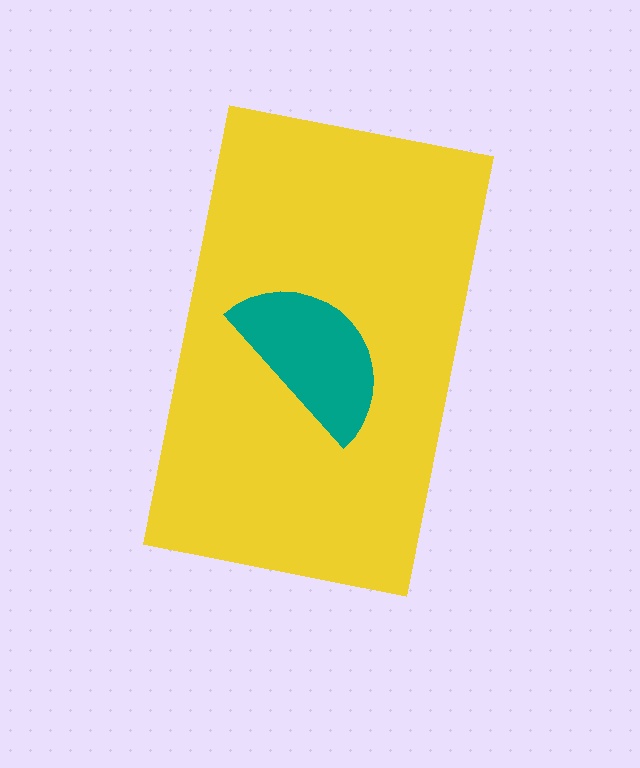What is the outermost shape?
The yellow rectangle.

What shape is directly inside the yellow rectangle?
The teal semicircle.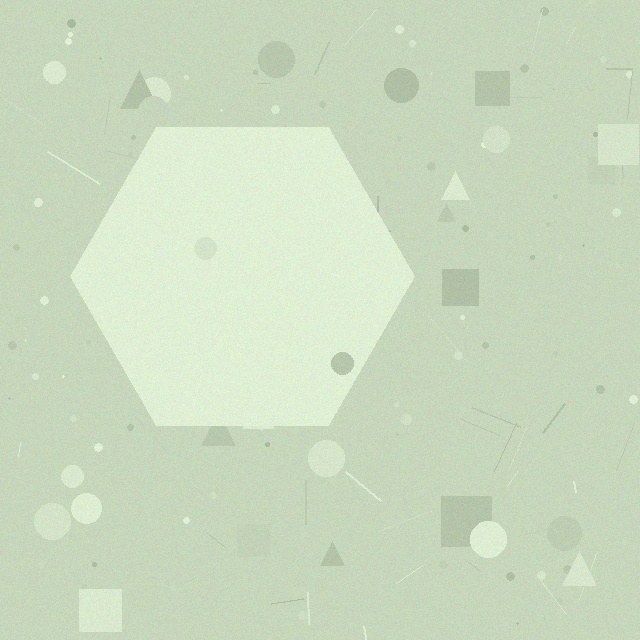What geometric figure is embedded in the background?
A hexagon is embedded in the background.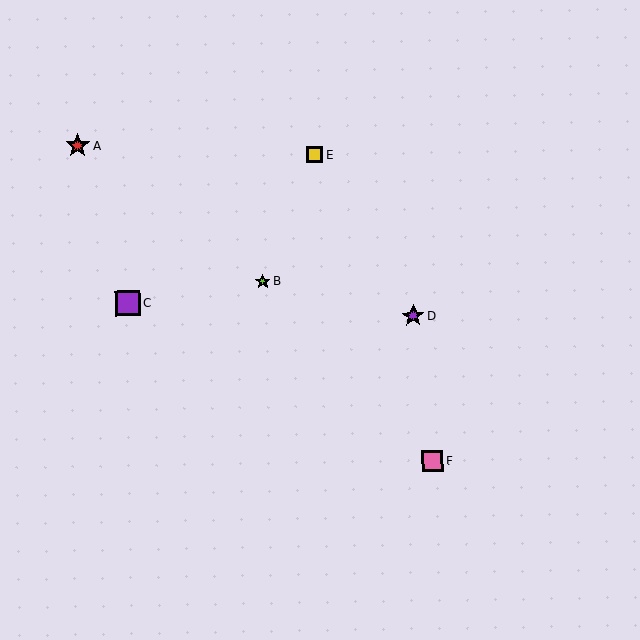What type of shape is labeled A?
Shape A is a red star.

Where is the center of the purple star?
The center of the purple star is at (413, 316).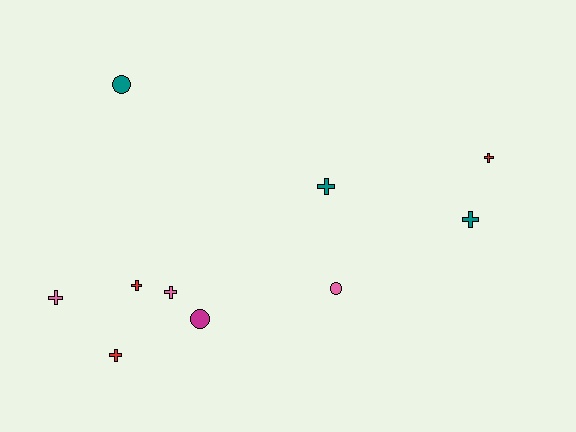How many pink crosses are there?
There are 2 pink crosses.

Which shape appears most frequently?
Cross, with 7 objects.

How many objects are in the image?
There are 10 objects.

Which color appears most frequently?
Pink, with 3 objects.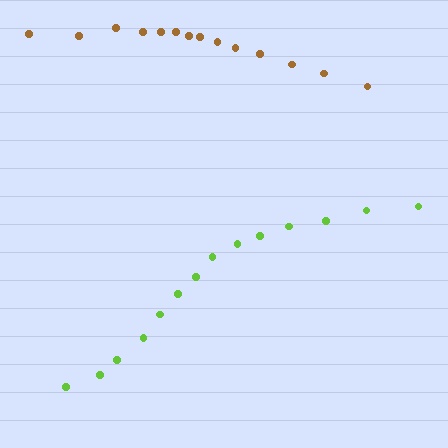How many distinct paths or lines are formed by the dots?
There are 2 distinct paths.